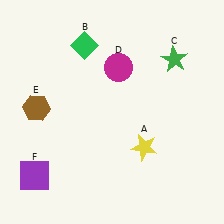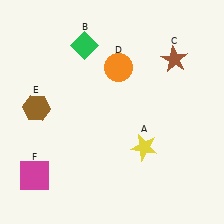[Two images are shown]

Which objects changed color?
C changed from green to brown. D changed from magenta to orange. F changed from purple to magenta.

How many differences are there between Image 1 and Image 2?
There are 3 differences between the two images.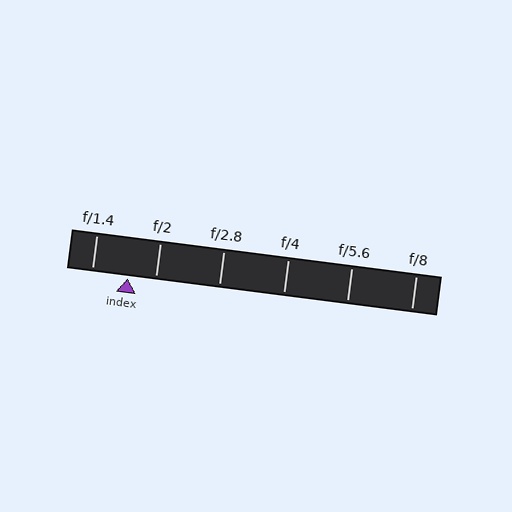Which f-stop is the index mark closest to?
The index mark is closest to f/2.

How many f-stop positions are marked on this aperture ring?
There are 6 f-stop positions marked.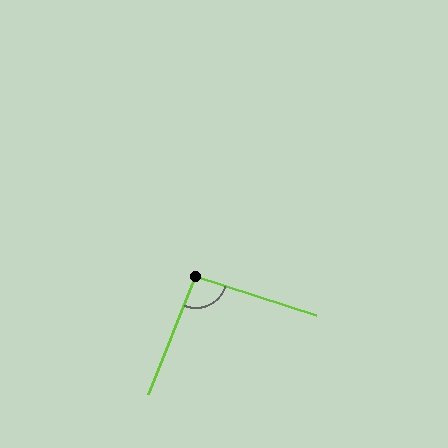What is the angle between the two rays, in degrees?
Approximately 94 degrees.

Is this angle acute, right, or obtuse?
It is approximately a right angle.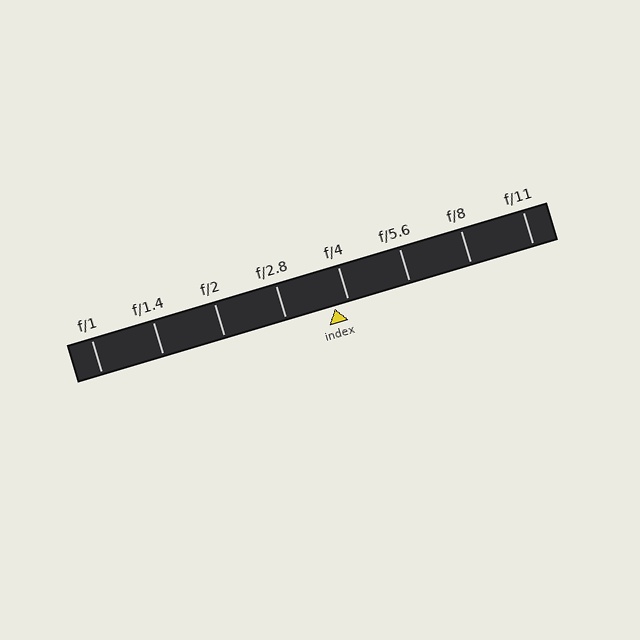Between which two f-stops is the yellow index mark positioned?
The index mark is between f/2.8 and f/4.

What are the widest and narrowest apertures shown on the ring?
The widest aperture shown is f/1 and the narrowest is f/11.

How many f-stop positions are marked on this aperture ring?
There are 8 f-stop positions marked.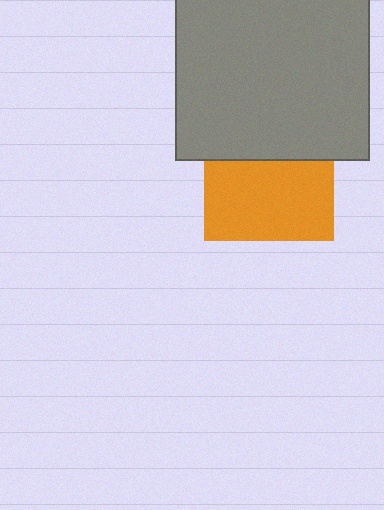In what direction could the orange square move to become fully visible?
The orange square could move down. That would shift it out from behind the gray square entirely.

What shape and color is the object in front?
The object in front is a gray square.